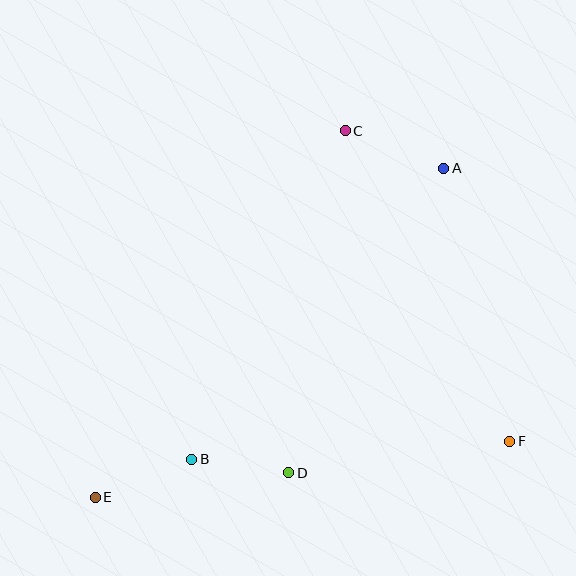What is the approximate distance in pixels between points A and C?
The distance between A and C is approximately 105 pixels.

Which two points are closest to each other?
Points B and D are closest to each other.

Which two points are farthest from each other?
Points A and E are farthest from each other.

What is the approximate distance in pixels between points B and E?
The distance between B and E is approximately 104 pixels.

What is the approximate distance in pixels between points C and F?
The distance between C and F is approximately 352 pixels.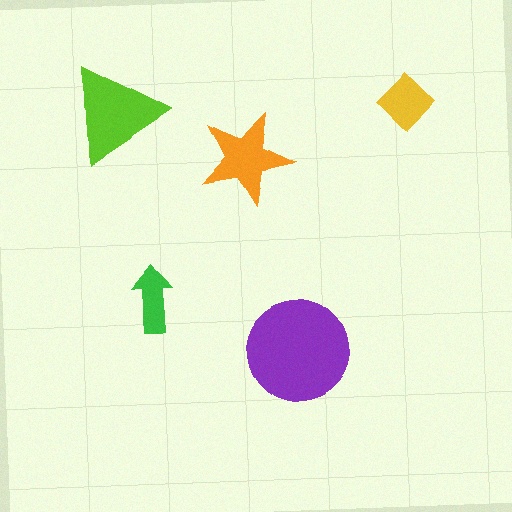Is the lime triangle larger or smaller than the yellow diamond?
Larger.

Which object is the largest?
The purple circle.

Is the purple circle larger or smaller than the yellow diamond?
Larger.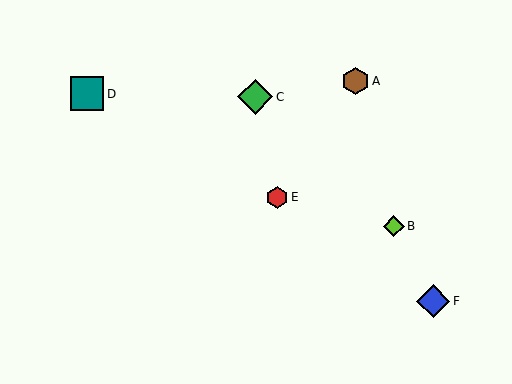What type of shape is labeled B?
Shape B is a lime diamond.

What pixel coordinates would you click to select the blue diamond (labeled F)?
Click at (433, 301) to select the blue diamond F.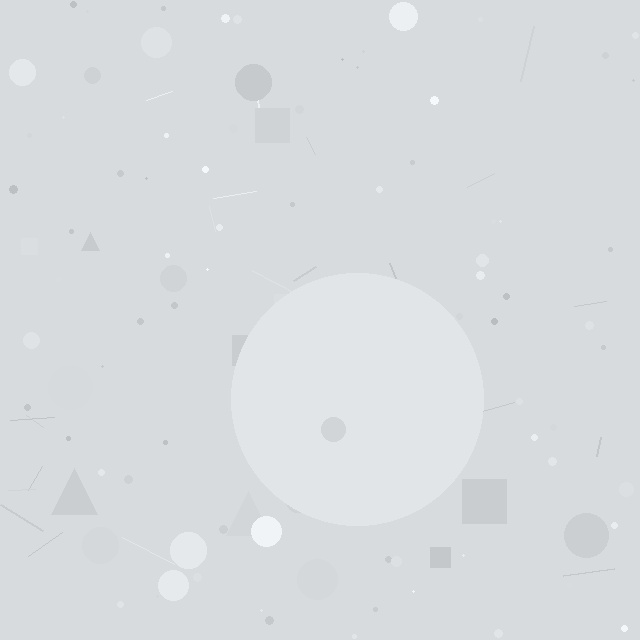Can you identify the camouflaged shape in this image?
The camouflaged shape is a circle.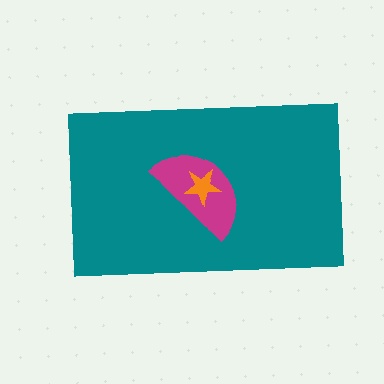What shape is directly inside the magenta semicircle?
The orange star.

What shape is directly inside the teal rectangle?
The magenta semicircle.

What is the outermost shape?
The teal rectangle.